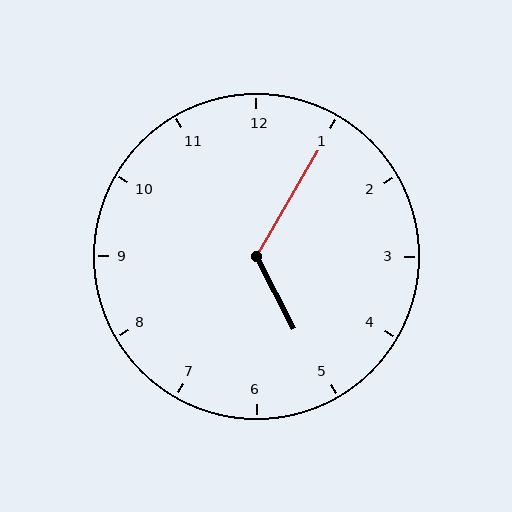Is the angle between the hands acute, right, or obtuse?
It is obtuse.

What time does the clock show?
5:05.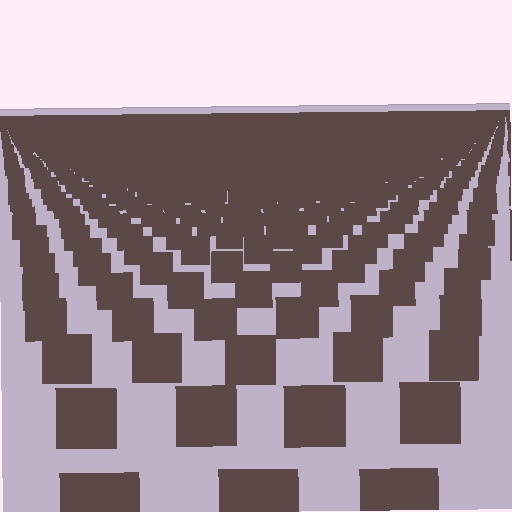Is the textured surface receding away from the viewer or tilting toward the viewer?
The surface is receding away from the viewer. Texture elements get smaller and denser toward the top.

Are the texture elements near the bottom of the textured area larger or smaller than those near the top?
Larger. Near the bottom, elements are closer to the viewer and appear at a bigger on-screen size.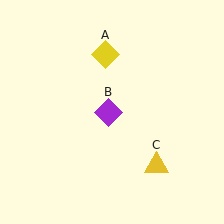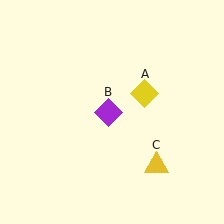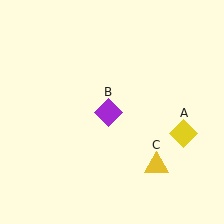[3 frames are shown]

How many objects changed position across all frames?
1 object changed position: yellow diamond (object A).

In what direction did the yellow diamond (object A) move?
The yellow diamond (object A) moved down and to the right.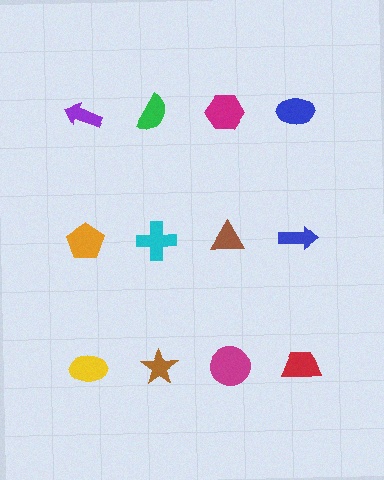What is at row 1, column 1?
A purple arrow.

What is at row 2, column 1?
An orange pentagon.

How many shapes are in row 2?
4 shapes.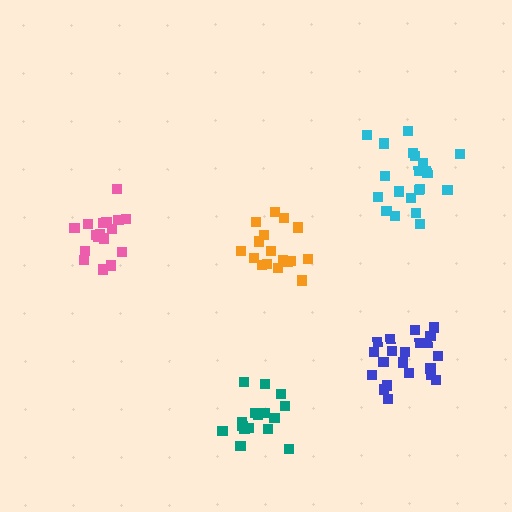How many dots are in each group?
Group 1: 21 dots, Group 2: 17 dots, Group 3: 21 dots, Group 4: 16 dots, Group 5: 17 dots (92 total).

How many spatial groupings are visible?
There are 5 spatial groupings.